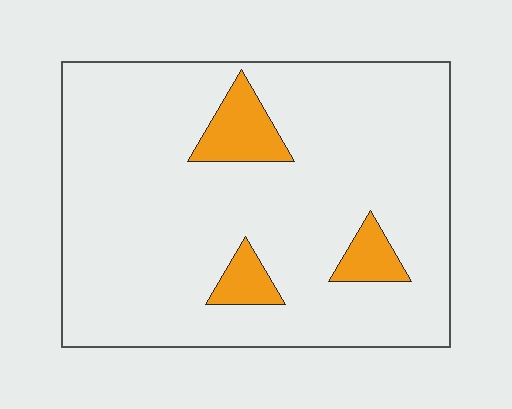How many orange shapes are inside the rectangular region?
3.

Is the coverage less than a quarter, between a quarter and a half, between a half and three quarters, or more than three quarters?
Less than a quarter.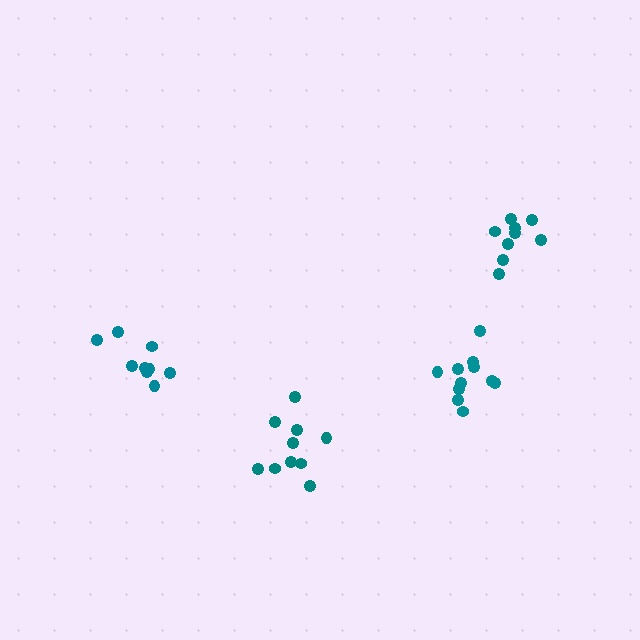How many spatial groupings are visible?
There are 4 spatial groupings.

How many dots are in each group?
Group 1: 11 dots, Group 2: 9 dots, Group 3: 10 dots, Group 4: 9 dots (39 total).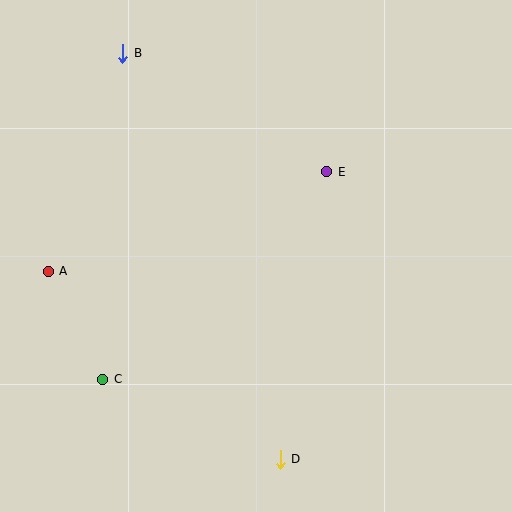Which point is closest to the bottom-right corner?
Point D is closest to the bottom-right corner.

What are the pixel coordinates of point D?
Point D is at (280, 459).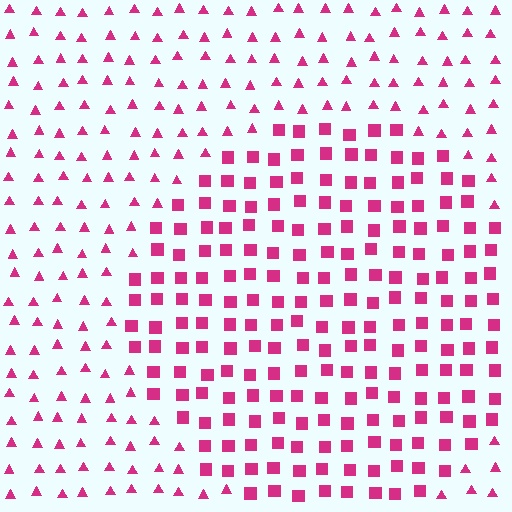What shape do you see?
I see a circle.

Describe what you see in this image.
The image is filled with small magenta elements arranged in a uniform grid. A circle-shaped region contains squares, while the surrounding area contains triangles. The boundary is defined purely by the change in element shape.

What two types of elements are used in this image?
The image uses squares inside the circle region and triangles outside it.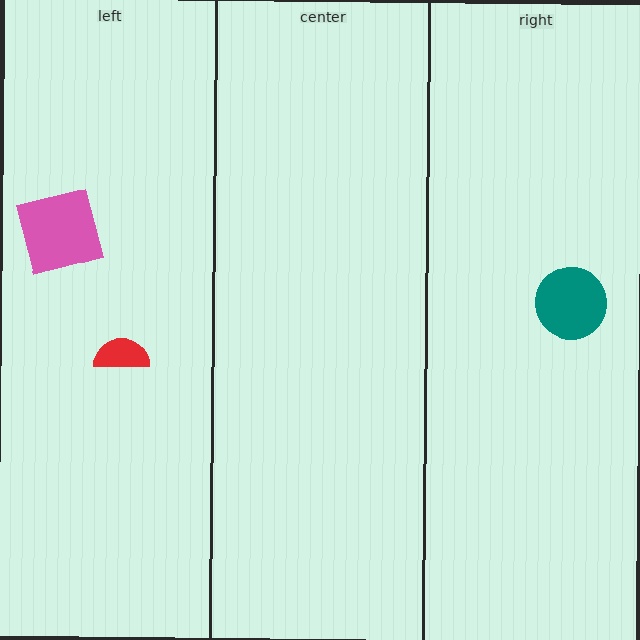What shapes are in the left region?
The pink square, the red semicircle.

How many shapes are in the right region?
1.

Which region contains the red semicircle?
The left region.